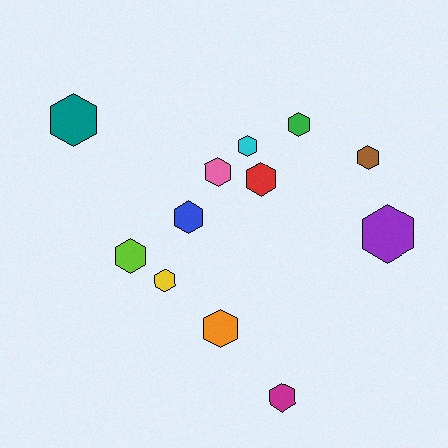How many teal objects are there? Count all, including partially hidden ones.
There is 1 teal object.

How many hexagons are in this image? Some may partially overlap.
There are 12 hexagons.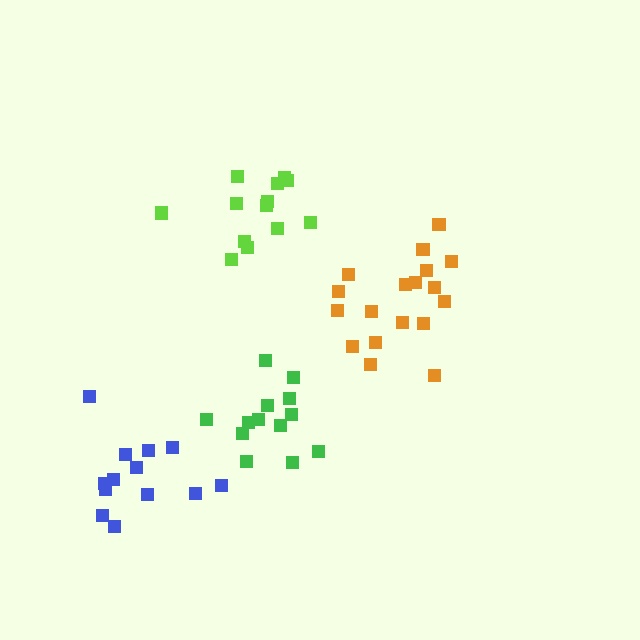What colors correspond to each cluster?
The clusters are colored: lime, orange, blue, green.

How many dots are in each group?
Group 1: 13 dots, Group 2: 18 dots, Group 3: 13 dots, Group 4: 13 dots (57 total).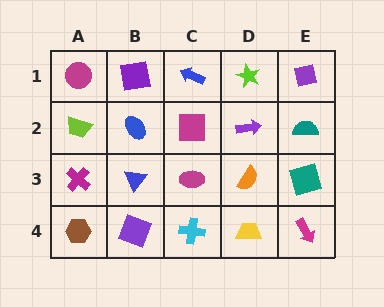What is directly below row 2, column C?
A magenta ellipse.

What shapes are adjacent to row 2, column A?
A magenta circle (row 1, column A), a magenta cross (row 3, column A), a blue ellipse (row 2, column B).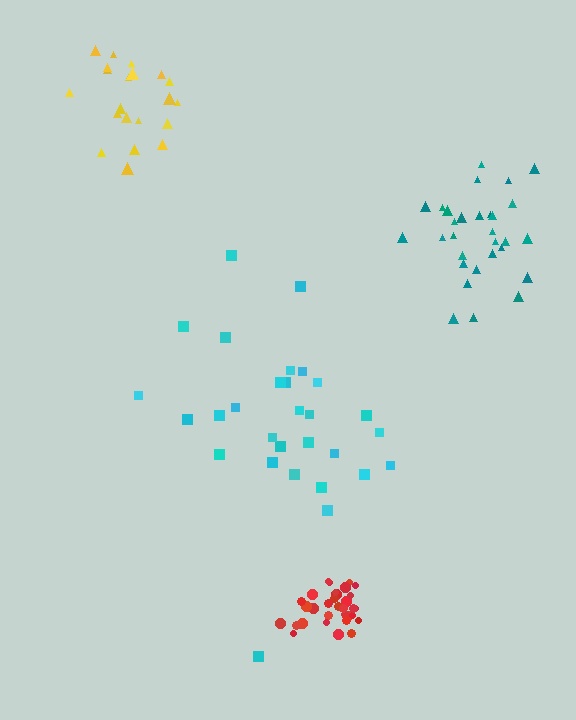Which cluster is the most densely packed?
Red.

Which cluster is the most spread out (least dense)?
Cyan.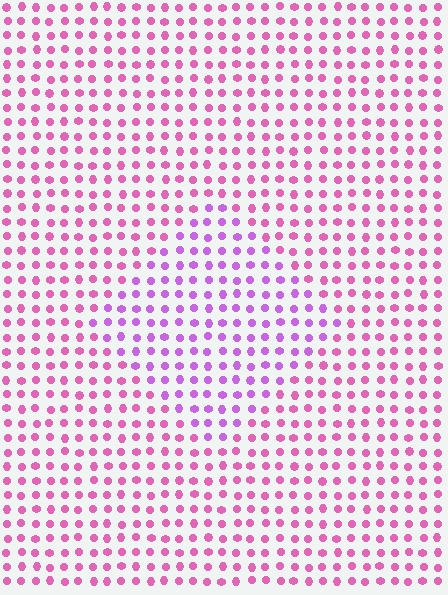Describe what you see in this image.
The image is filled with small pink elements in a uniform arrangement. A diamond-shaped region is visible where the elements are tinted to a slightly different hue, forming a subtle color boundary.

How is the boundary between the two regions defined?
The boundary is defined purely by a slight shift in hue (about 33 degrees). Spacing, size, and orientation are identical on both sides.